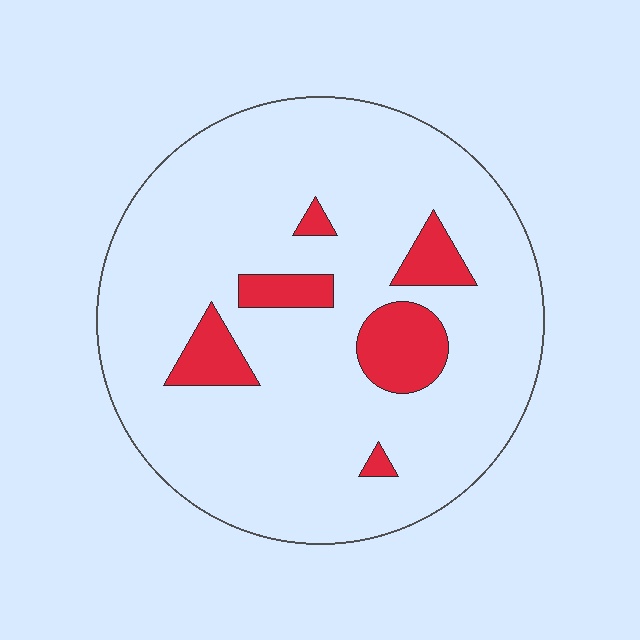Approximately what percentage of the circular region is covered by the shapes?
Approximately 10%.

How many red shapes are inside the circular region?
6.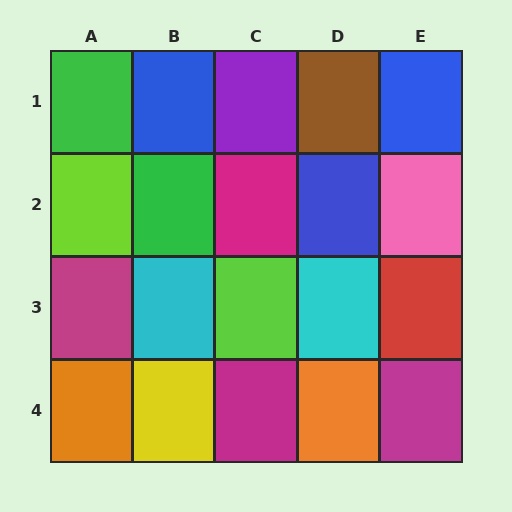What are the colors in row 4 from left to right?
Orange, yellow, magenta, orange, magenta.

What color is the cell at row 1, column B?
Blue.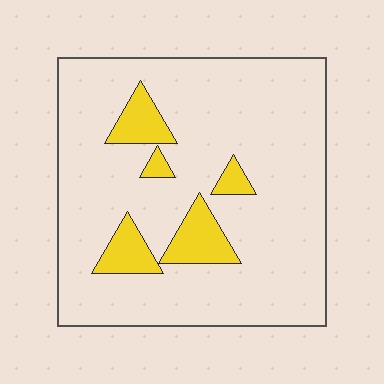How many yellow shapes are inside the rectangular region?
5.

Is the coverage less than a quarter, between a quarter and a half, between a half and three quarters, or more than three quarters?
Less than a quarter.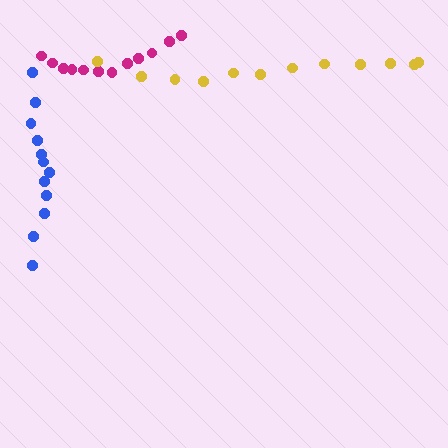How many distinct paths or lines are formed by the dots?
There are 3 distinct paths.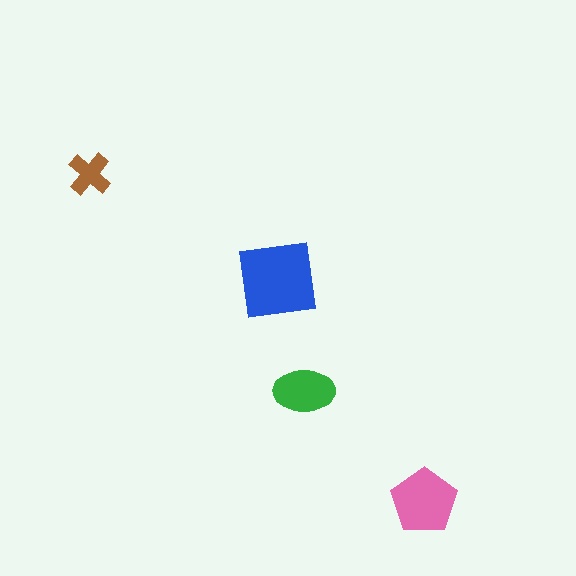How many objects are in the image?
There are 4 objects in the image.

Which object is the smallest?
The brown cross.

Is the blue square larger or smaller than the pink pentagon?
Larger.